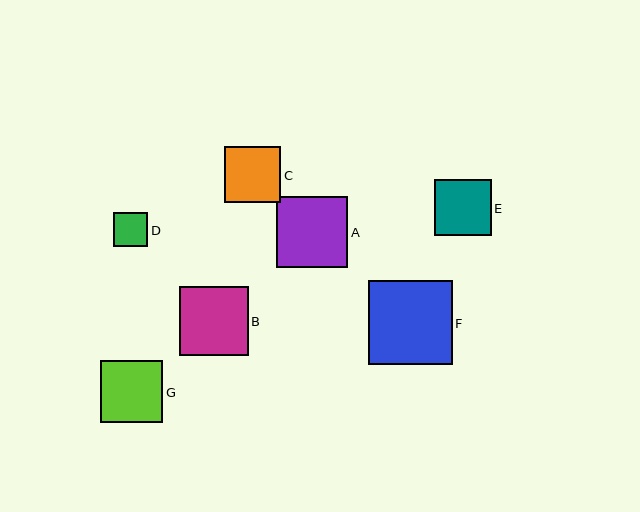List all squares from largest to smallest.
From largest to smallest: F, A, B, G, C, E, D.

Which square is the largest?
Square F is the largest with a size of approximately 84 pixels.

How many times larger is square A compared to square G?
Square A is approximately 1.1 times the size of square G.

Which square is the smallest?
Square D is the smallest with a size of approximately 35 pixels.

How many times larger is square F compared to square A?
Square F is approximately 1.2 times the size of square A.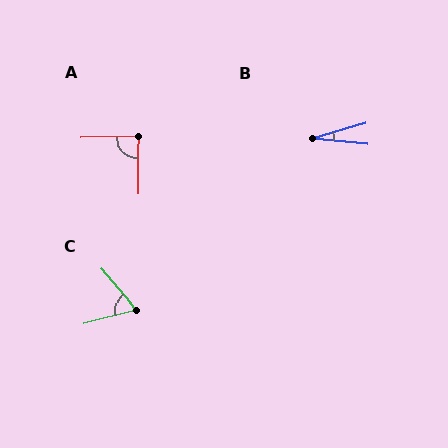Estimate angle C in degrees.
Approximately 64 degrees.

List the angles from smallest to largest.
B (22°), C (64°), A (89°).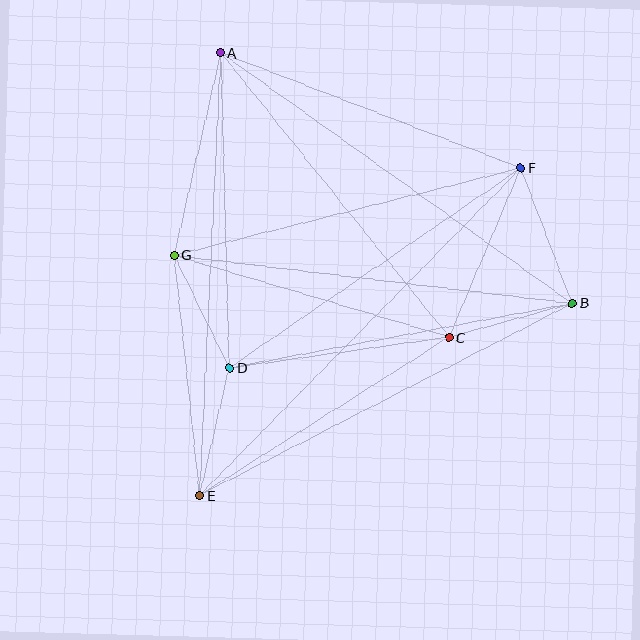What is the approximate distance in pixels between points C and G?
The distance between C and G is approximately 287 pixels.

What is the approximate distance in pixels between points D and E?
The distance between D and E is approximately 131 pixels.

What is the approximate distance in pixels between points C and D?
The distance between C and D is approximately 221 pixels.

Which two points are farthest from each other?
Points E and F are farthest from each other.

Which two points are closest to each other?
Points D and G are closest to each other.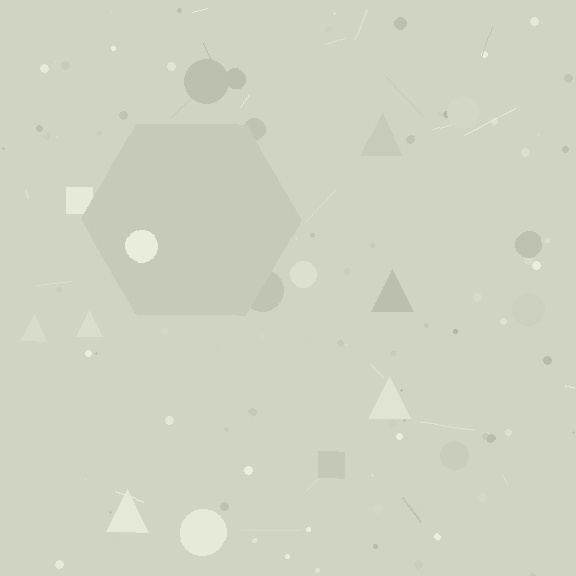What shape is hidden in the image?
A hexagon is hidden in the image.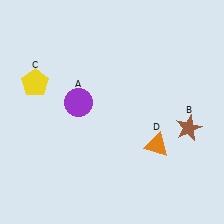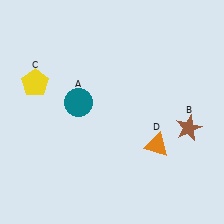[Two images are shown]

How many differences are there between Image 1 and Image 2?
There is 1 difference between the two images.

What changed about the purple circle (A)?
In Image 1, A is purple. In Image 2, it changed to teal.